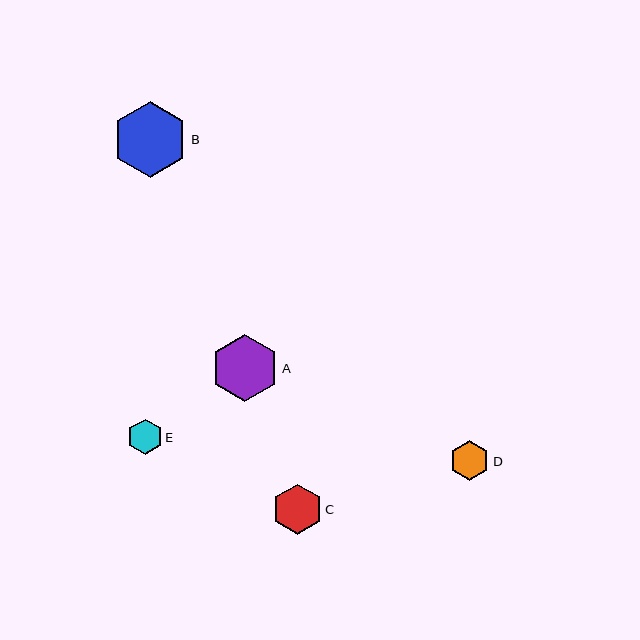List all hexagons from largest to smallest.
From largest to smallest: B, A, C, D, E.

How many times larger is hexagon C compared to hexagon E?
Hexagon C is approximately 1.4 times the size of hexagon E.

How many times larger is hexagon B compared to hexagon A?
Hexagon B is approximately 1.1 times the size of hexagon A.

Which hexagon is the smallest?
Hexagon E is the smallest with a size of approximately 35 pixels.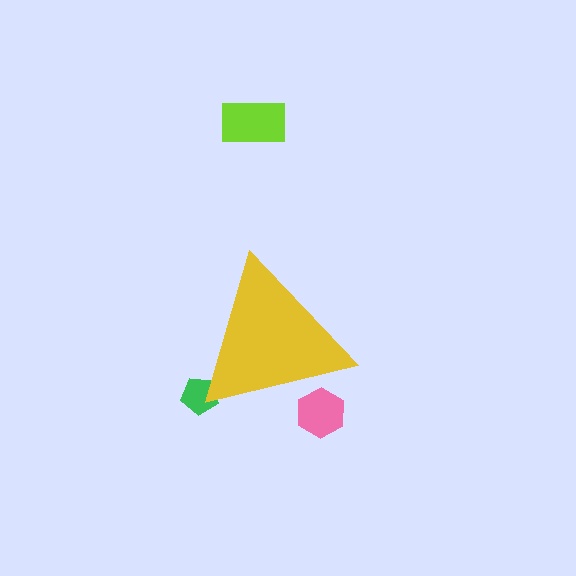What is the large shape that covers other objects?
A yellow triangle.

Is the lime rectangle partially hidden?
No, the lime rectangle is fully visible.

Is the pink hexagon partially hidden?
Yes, the pink hexagon is partially hidden behind the yellow triangle.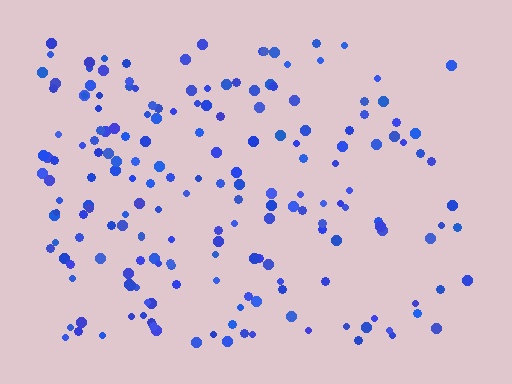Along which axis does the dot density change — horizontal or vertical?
Horizontal.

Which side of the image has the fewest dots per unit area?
The right.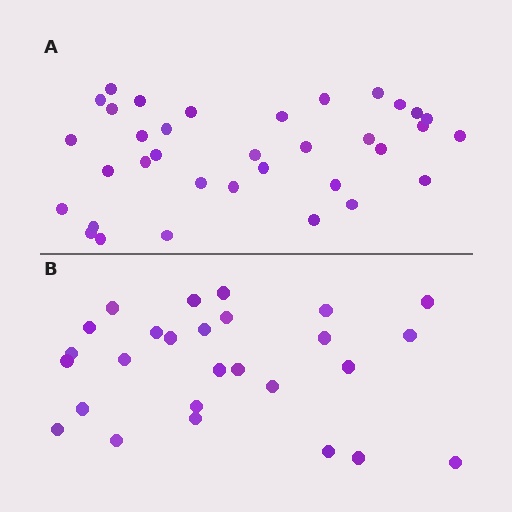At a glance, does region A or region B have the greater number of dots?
Region A (the top region) has more dots.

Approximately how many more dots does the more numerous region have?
Region A has roughly 8 or so more dots than region B.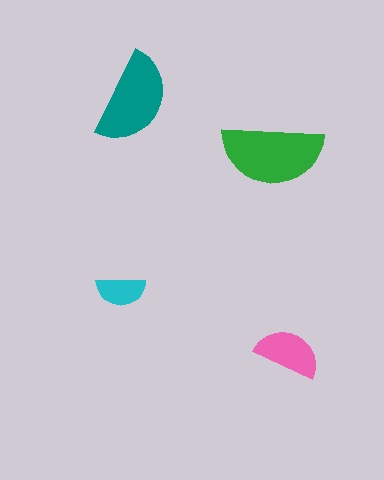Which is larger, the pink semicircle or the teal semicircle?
The teal one.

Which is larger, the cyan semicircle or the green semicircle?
The green one.